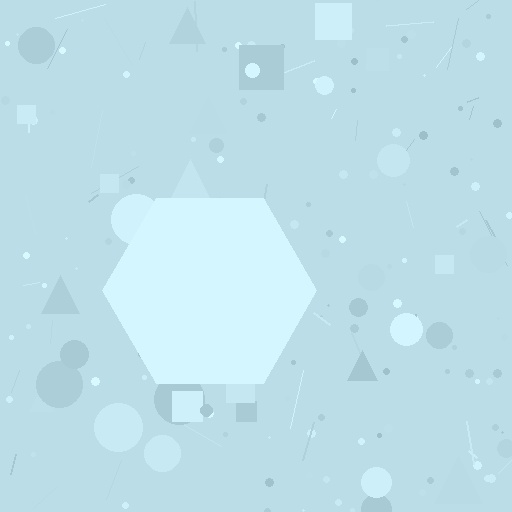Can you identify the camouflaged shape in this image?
The camouflaged shape is a hexagon.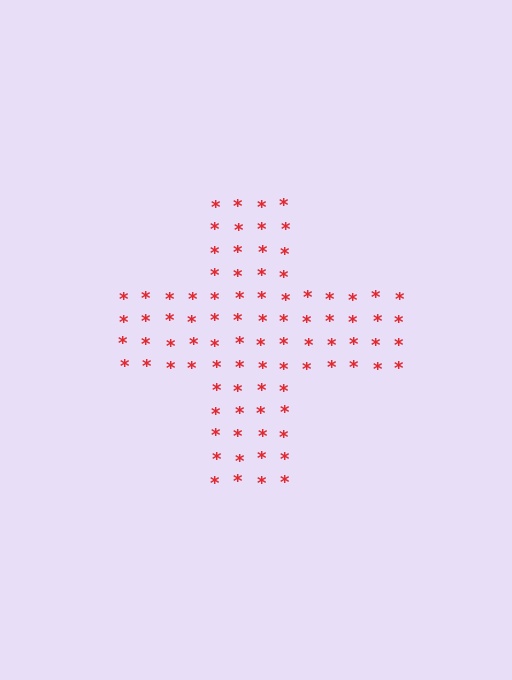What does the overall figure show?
The overall figure shows a cross.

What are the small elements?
The small elements are asterisks.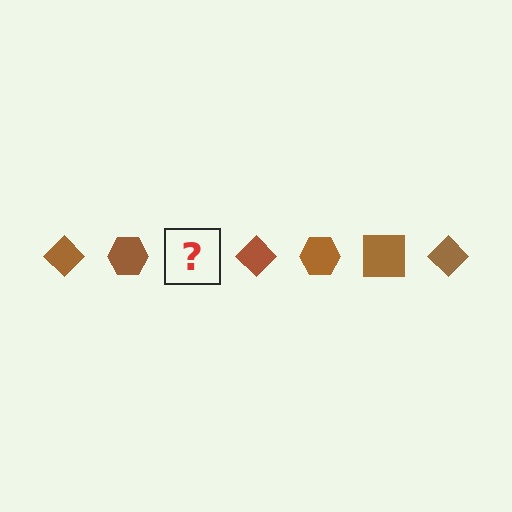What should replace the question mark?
The question mark should be replaced with a brown square.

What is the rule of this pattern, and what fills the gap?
The rule is that the pattern cycles through diamond, hexagon, square shapes in brown. The gap should be filled with a brown square.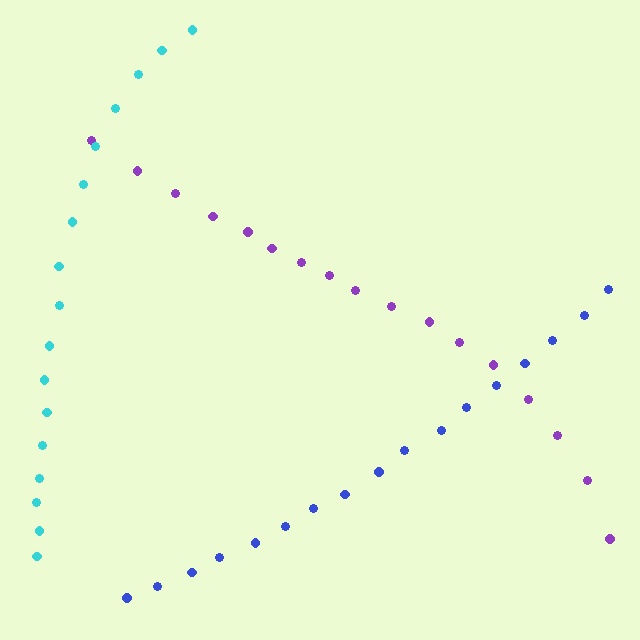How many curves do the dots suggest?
There are 3 distinct paths.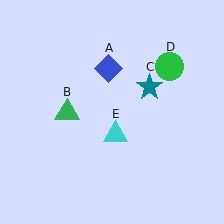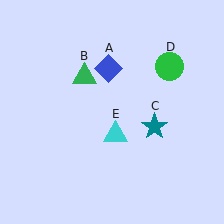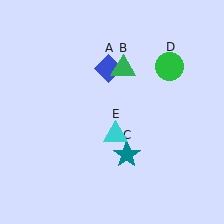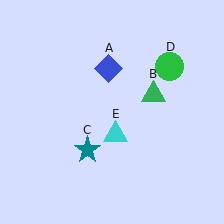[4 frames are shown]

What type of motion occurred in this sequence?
The green triangle (object B), teal star (object C) rotated clockwise around the center of the scene.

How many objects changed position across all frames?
2 objects changed position: green triangle (object B), teal star (object C).